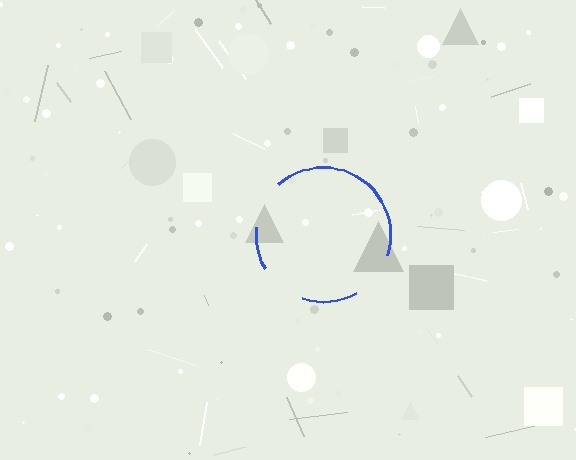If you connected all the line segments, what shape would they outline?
They would outline a circle.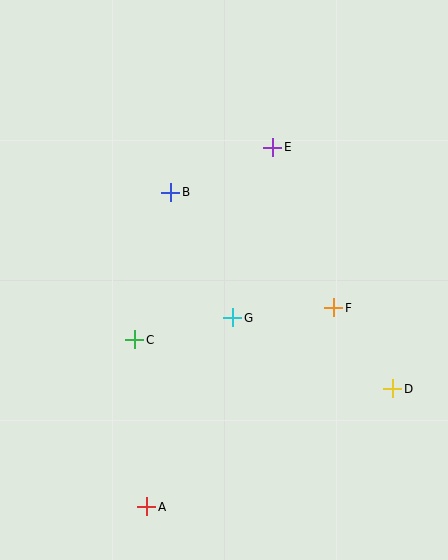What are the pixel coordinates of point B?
Point B is at (171, 192).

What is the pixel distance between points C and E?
The distance between C and E is 237 pixels.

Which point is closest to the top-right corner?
Point E is closest to the top-right corner.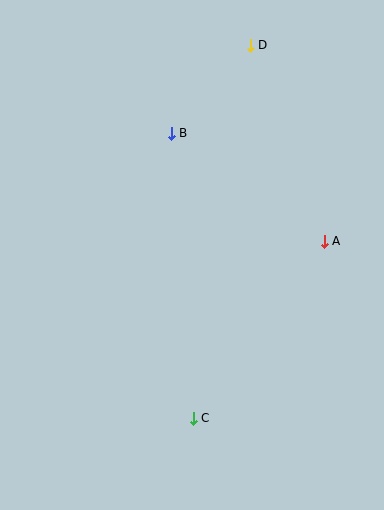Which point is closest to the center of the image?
Point B at (171, 133) is closest to the center.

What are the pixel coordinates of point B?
Point B is at (171, 133).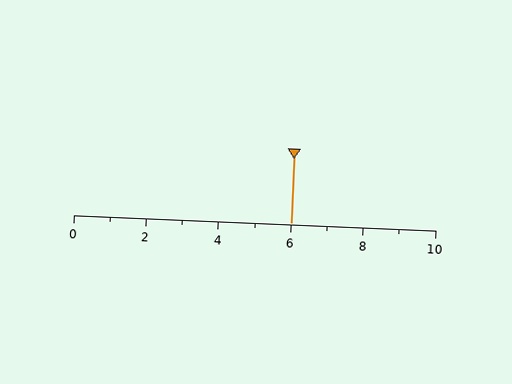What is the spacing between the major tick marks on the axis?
The major ticks are spaced 2 apart.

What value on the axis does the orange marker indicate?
The marker indicates approximately 6.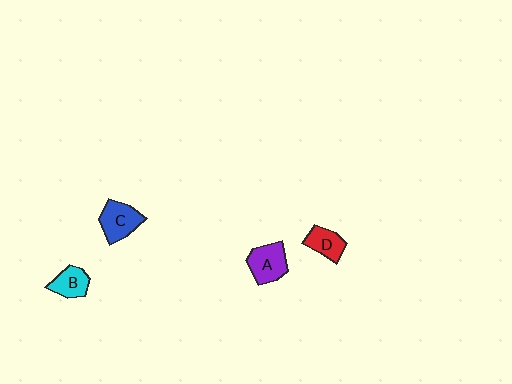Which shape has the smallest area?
Shape B (cyan).